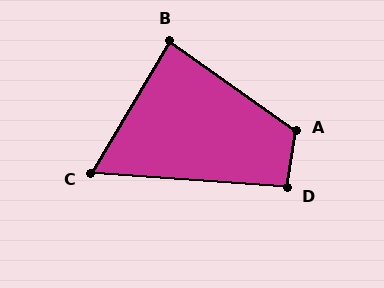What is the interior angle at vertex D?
Approximately 94 degrees (approximately right).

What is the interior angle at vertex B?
Approximately 86 degrees (approximately right).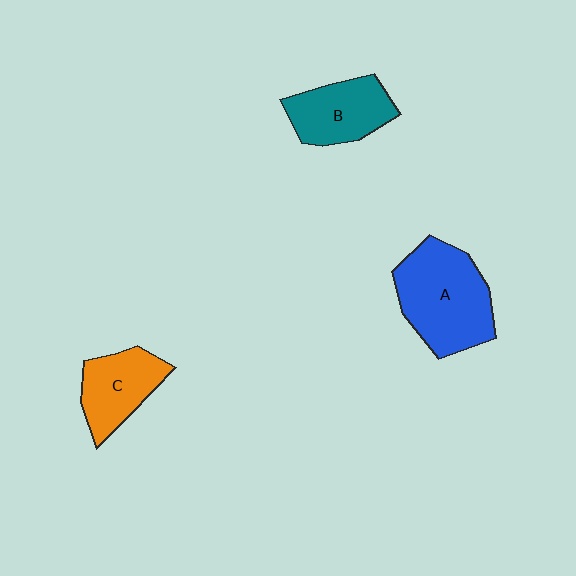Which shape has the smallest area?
Shape C (orange).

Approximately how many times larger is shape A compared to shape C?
Approximately 1.6 times.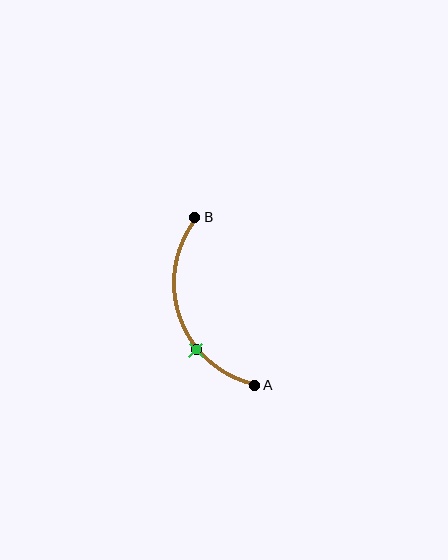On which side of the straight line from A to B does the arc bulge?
The arc bulges to the left of the straight line connecting A and B.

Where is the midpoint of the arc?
The arc midpoint is the point on the curve farthest from the straight line joining A and B. It sits to the left of that line.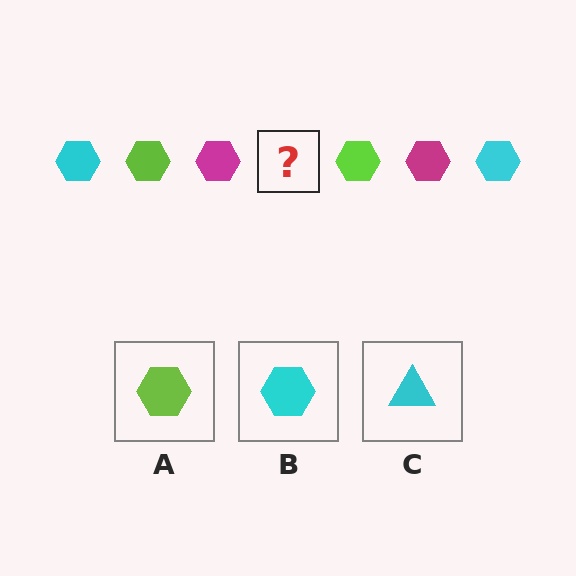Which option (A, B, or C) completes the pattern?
B.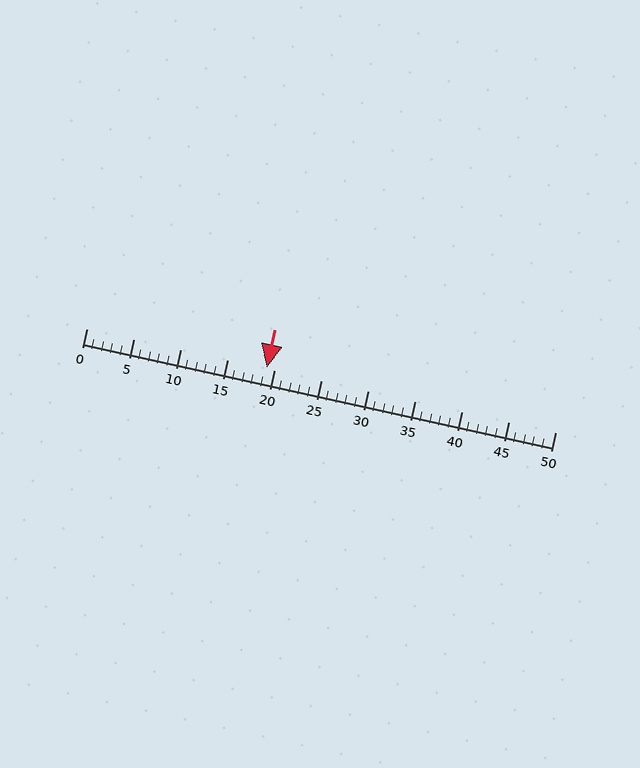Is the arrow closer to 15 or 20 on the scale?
The arrow is closer to 20.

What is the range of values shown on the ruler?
The ruler shows values from 0 to 50.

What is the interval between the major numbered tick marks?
The major tick marks are spaced 5 units apart.